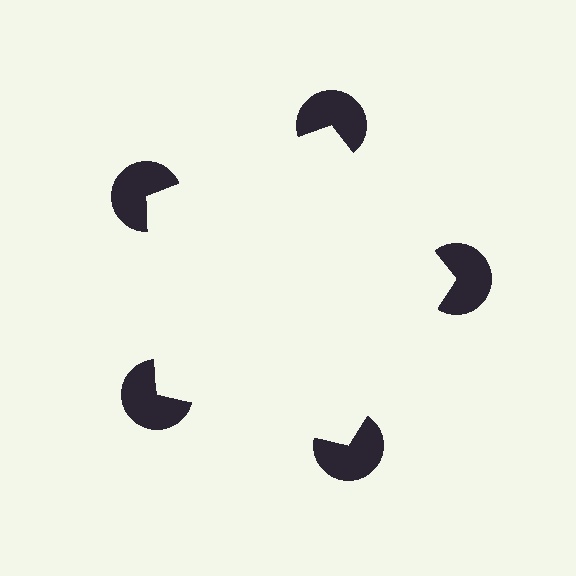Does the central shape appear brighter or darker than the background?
It typically appears slightly brighter than the background, even though no actual brightness change is drawn.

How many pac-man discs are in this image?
There are 5 — one at each vertex of the illusory pentagon.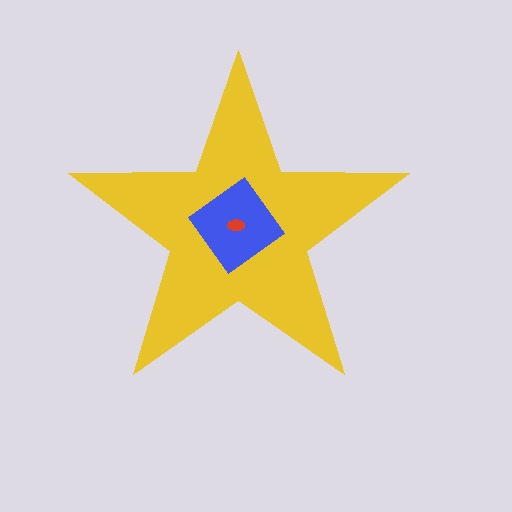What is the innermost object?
The red ellipse.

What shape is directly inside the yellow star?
The blue diamond.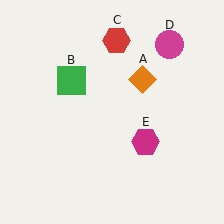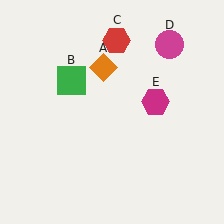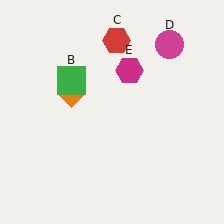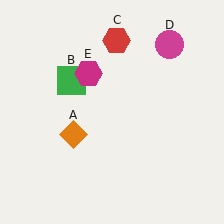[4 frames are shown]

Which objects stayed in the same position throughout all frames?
Green square (object B) and red hexagon (object C) and magenta circle (object D) remained stationary.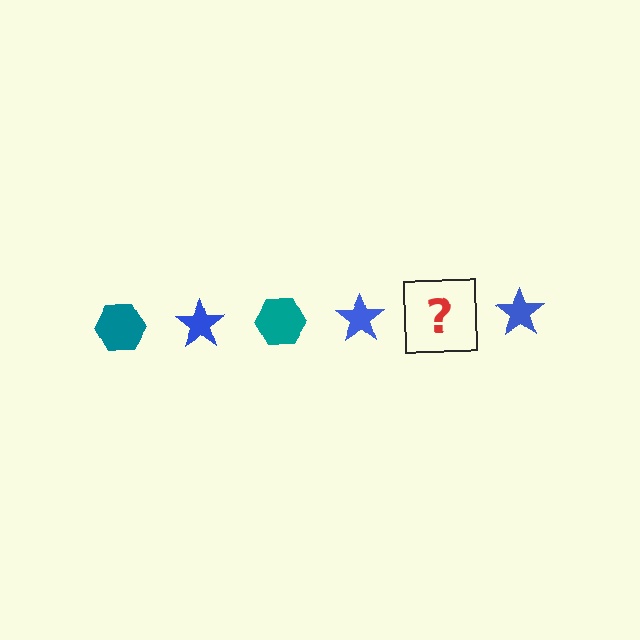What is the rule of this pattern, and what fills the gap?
The rule is that the pattern alternates between teal hexagon and blue star. The gap should be filled with a teal hexagon.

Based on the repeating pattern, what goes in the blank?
The blank should be a teal hexagon.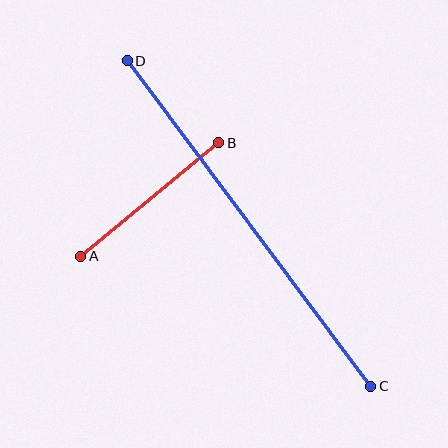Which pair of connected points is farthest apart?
Points C and D are farthest apart.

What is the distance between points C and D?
The distance is approximately 406 pixels.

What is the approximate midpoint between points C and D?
The midpoint is at approximately (249, 224) pixels.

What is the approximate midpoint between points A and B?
The midpoint is at approximately (150, 200) pixels.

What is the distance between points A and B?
The distance is approximately 179 pixels.